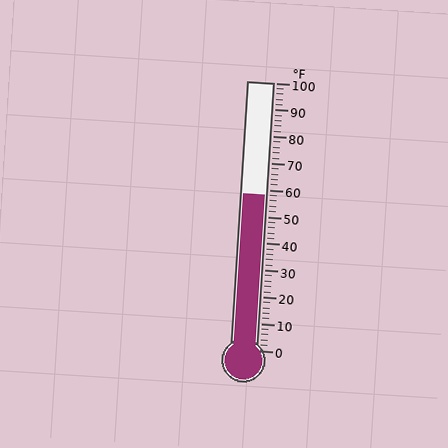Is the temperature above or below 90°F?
The temperature is below 90°F.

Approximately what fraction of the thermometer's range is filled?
The thermometer is filled to approximately 60% of its range.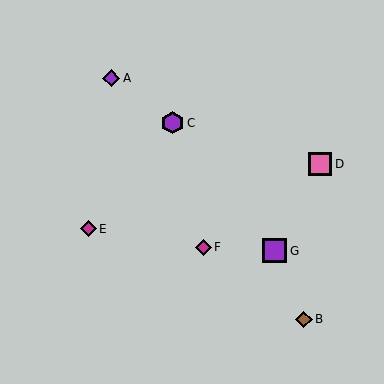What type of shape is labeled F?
Shape F is a magenta diamond.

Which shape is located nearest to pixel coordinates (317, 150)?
The pink square (labeled D) at (320, 164) is nearest to that location.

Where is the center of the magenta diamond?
The center of the magenta diamond is at (88, 229).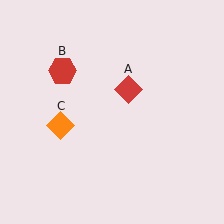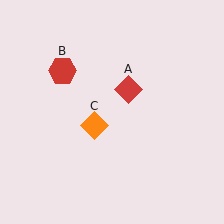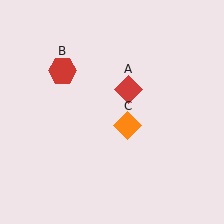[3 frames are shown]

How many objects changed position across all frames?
1 object changed position: orange diamond (object C).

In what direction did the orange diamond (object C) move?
The orange diamond (object C) moved right.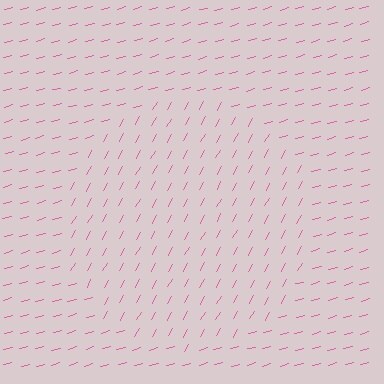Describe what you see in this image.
The image is filled with small pink line segments. A circle region in the image has lines oriented differently from the surrounding lines, creating a visible texture boundary.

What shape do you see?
I see a circle.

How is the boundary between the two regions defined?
The boundary is defined purely by a change in line orientation (approximately 45 degrees difference). All lines are the same color and thickness.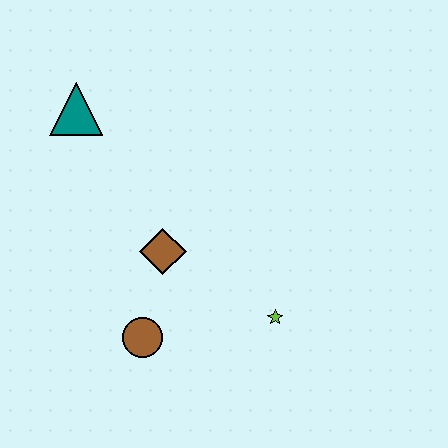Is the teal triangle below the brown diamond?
No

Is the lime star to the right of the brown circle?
Yes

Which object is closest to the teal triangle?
The brown diamond is closest to the teal triangle.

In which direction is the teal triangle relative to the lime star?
The teal triangle is above the lime star.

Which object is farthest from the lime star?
The teal triangle is farthest from the lime star.